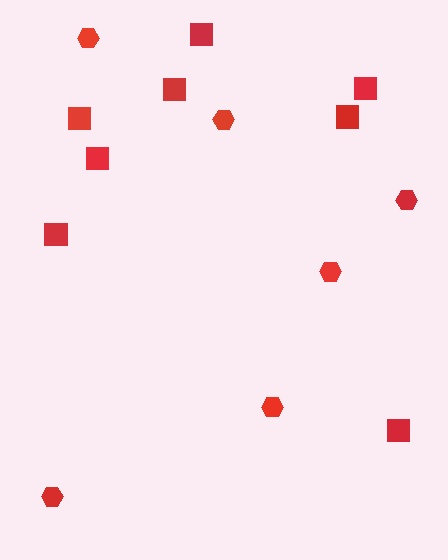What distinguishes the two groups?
There are 2 groups: one group of squares (8) and one group of hexagons (6).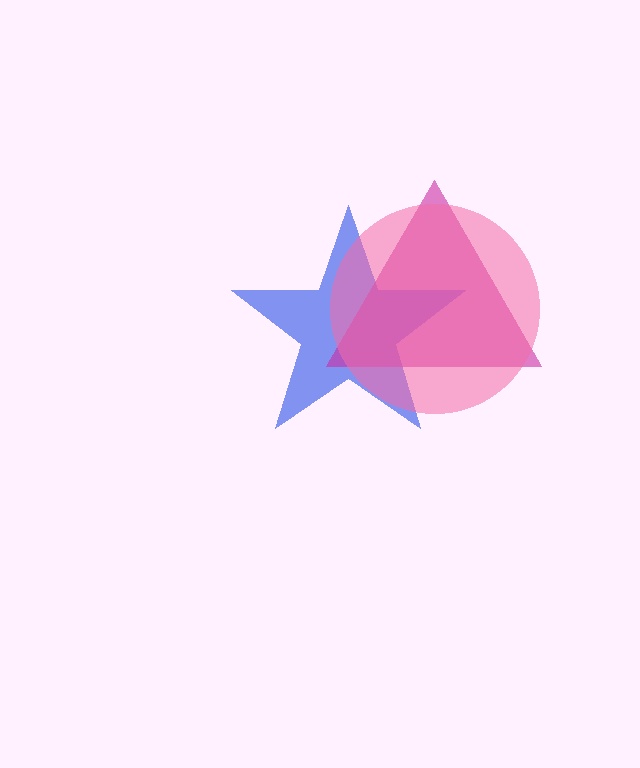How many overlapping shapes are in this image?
There are 3 overlapping shapes in the image.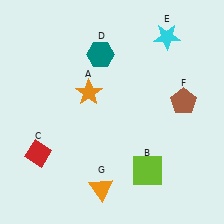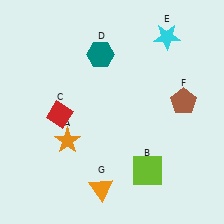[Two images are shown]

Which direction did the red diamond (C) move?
The red diamond (C) moved up.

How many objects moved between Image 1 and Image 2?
2 objects moved between the two images.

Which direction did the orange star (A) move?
The orange star (A) moved down.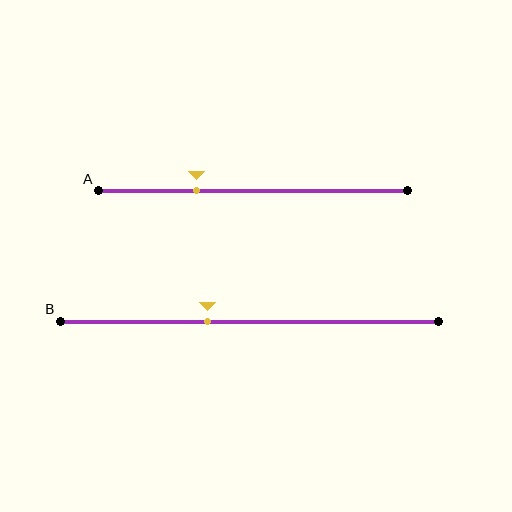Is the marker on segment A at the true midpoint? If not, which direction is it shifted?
No, the marker on segment A is shifted to the left by about 18% of the segment length.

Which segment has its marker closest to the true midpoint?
Segment B has its marker closest to the true midpoint.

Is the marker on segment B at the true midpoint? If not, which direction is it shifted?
No, the marker on segment B is shifted to the left by about 11% of the segment length.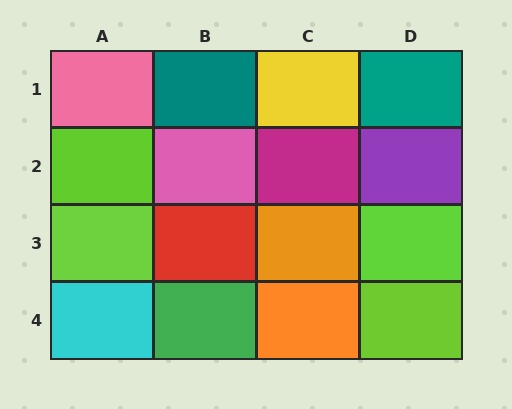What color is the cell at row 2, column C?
Magenta.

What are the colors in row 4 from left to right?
Cyan, green, orange, lime.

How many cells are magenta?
1 cell is magenta.